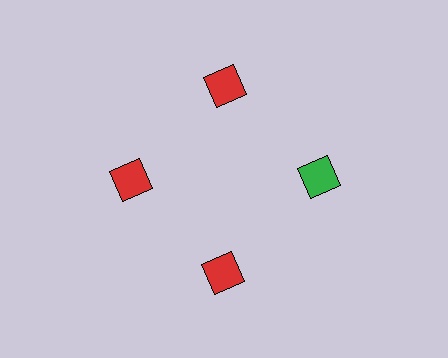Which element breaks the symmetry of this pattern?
The green diamond at roughly the 3 o'clock position breaks the symmetry. All other shapes are red diamonds.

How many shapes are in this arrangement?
There are 4 shapes arranged in a ring pattern.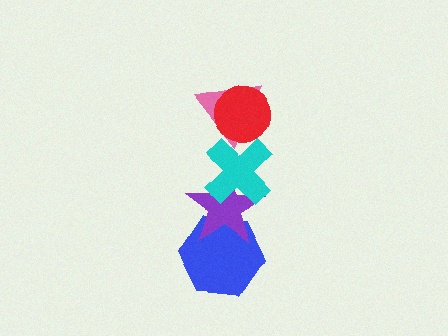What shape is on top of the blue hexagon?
The purple star is on top of the blue hexagon.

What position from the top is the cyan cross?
The cyan cross is 3rd from the top.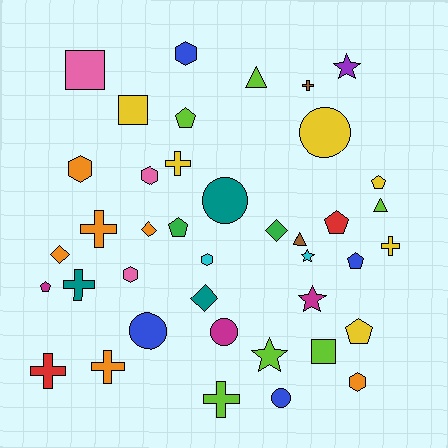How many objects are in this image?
There are 40 objects.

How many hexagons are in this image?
There are 6 hexagons.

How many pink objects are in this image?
There are 3 pink objects.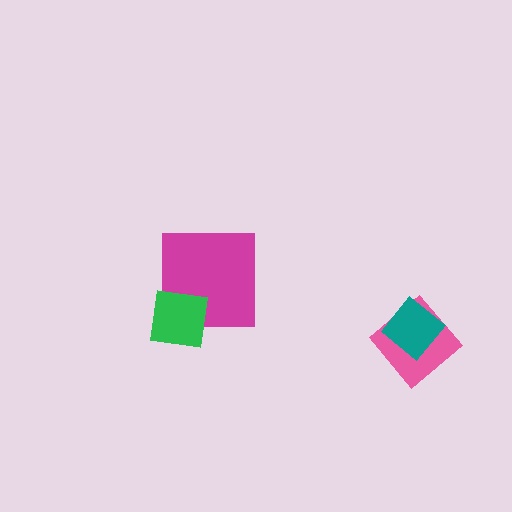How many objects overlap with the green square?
1 object overlaps with the green square.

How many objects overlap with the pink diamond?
1 object overlaps with the pink diamond.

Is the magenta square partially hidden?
Yes, it is partially covered by another shape.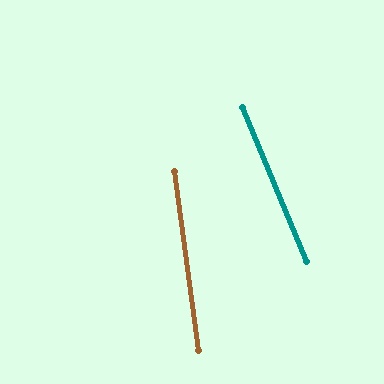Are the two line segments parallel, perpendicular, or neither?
Neither parallel nor perpendicular — they differ by about 15°.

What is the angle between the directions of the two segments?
Approximately 15 degrees.